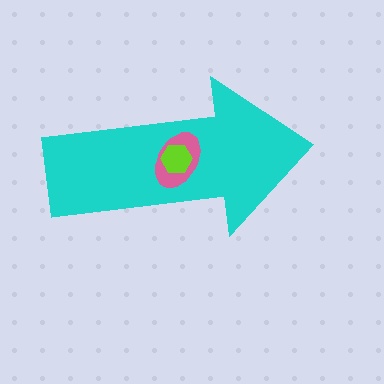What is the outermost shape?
The cyan arrow.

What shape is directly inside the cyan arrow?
The pink ellipse.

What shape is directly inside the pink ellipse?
The lime hexagon.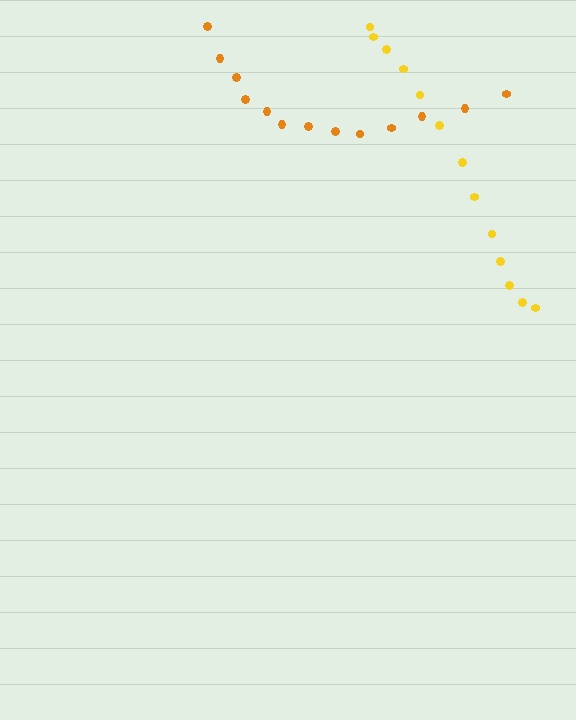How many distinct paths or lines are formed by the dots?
There are 2 distinct paths.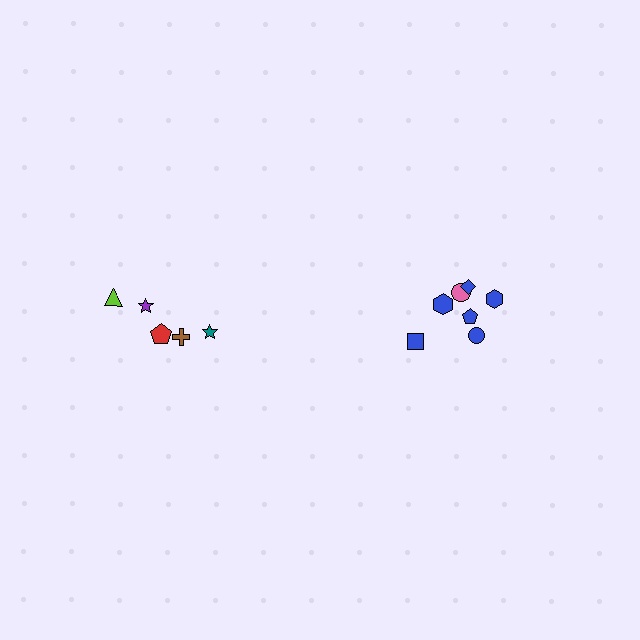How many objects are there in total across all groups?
There are 12 objects.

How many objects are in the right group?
There are 7 objects.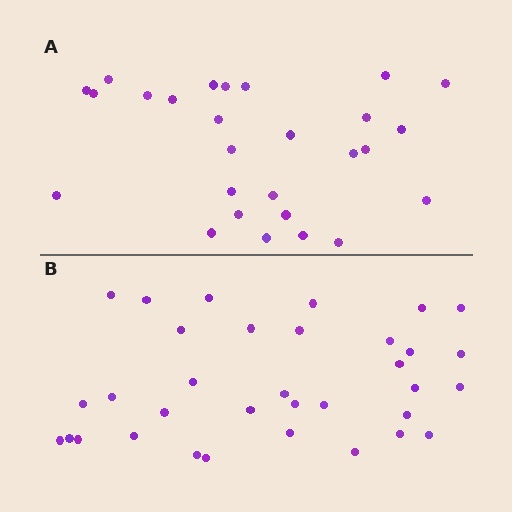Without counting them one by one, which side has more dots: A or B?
Region B (the bottom region) has more dots.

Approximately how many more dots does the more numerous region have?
Region B has roughly 8 or so more dots than region A.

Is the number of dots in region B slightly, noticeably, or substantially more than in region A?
Region B has noticeably more, but not dramatically so. The ratio is roughly 1.3 to 1.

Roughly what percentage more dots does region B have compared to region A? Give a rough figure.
About 25% more.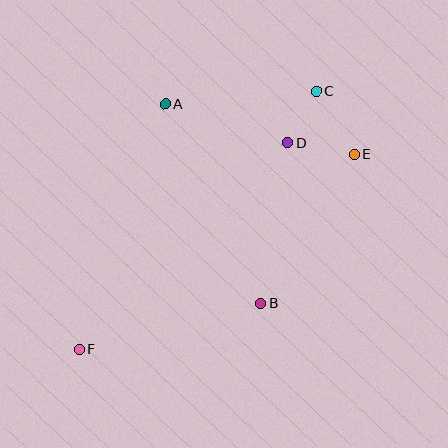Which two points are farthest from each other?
Points C and F are farthest from each other.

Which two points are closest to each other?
Points C and D are closest to each other.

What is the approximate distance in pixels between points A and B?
The distance between A and B is approximately 221 pixels.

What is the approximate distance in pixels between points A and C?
The distance between A and C is approximately 151 pixels.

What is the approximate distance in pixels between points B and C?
The distance between B and C is approximately 219 pixels.